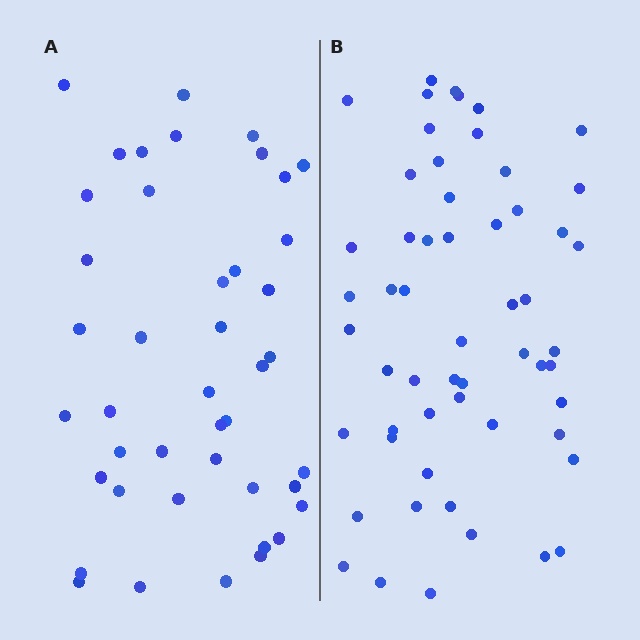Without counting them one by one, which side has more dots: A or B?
Region B (the right region) has more dots.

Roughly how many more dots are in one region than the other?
Region B has approximately 15 more dots than region A.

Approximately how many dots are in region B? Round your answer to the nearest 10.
About 60 dots. (The exact count is 56, which rounds to 60.)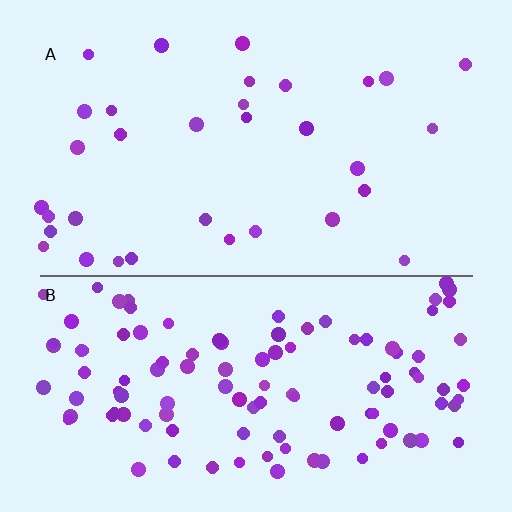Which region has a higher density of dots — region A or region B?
B (the bottom).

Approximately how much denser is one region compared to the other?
Approximately 3.4× — region B over region A.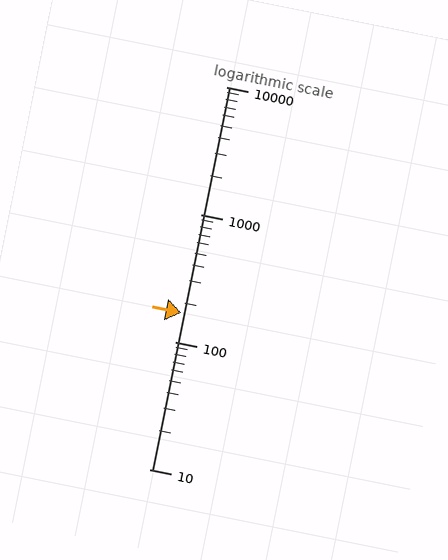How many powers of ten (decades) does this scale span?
The scale spans 3 decades, from 10 to 10000.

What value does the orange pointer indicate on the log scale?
The pointer indicates approximately 170.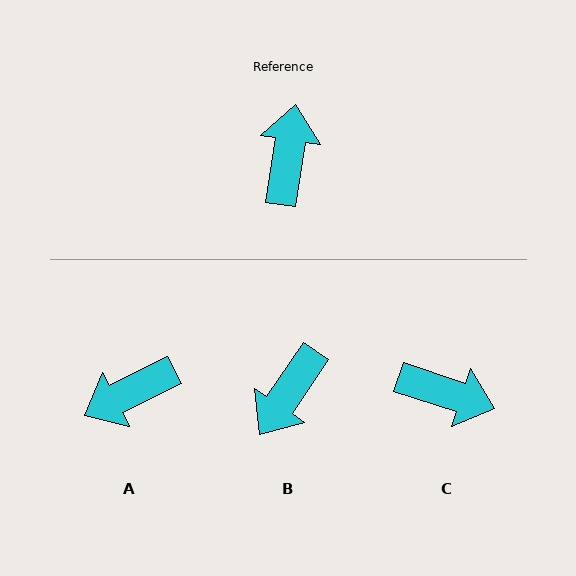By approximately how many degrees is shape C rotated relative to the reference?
Approximately 99 degrees clockwise.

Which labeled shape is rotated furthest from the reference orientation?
B, about 155 degrees away.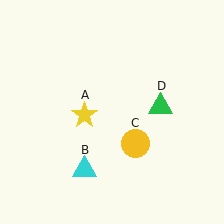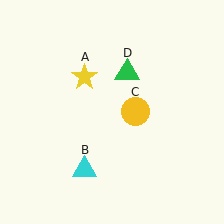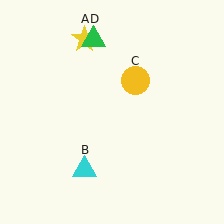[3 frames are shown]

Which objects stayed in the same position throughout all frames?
Cyan triangle (object B) remained stationary.